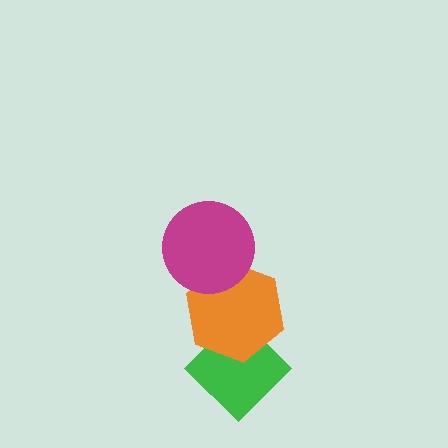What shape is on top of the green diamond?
The orange hexagon is on top of the green diamond.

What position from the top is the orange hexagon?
The orange hexagon is 2nd from the top.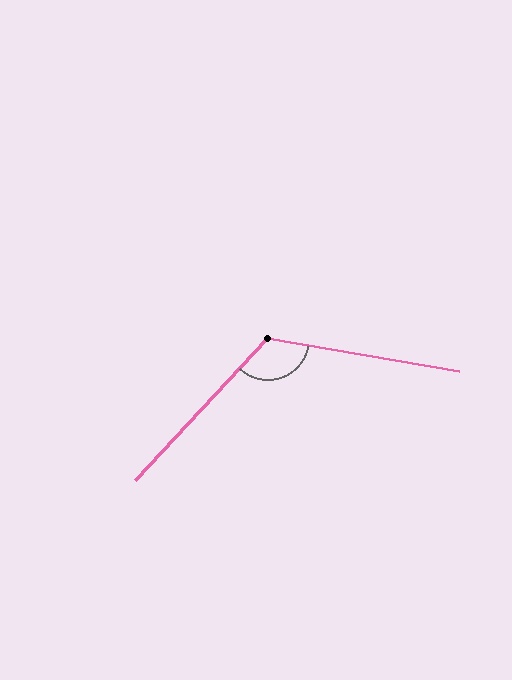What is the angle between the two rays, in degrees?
Approximately 123 degrees.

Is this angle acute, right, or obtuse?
It is obtuse.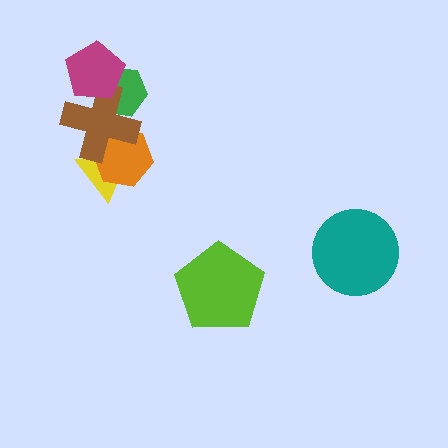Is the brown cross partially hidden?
Yes, it is partially covered by another shape.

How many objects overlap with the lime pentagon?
0 objects overlap with the lime pentagon.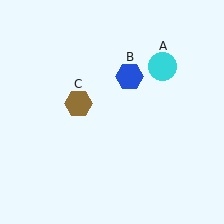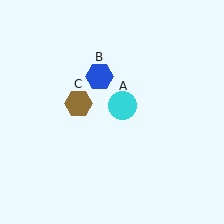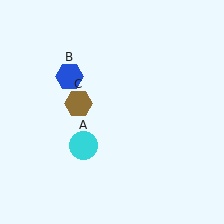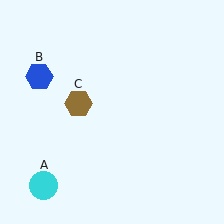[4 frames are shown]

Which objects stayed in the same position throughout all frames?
Brown hexagon (object C) remained stationary.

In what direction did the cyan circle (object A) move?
The cyan circle (object A) moved down and to the left.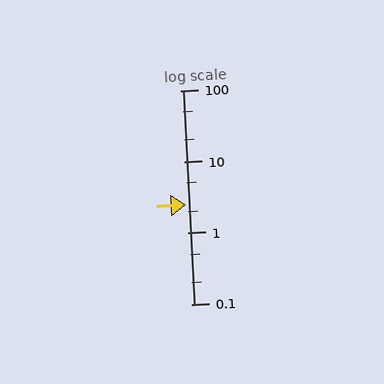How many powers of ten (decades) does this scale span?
The scale spans 3 decades, from 0.1 to 100.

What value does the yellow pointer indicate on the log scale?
The pointer indicates approximately 2.5.